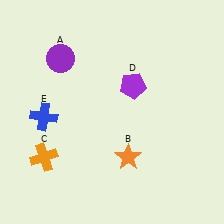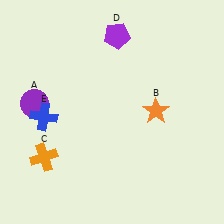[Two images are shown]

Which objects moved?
The objects that moved are: the purple circle (A), the orange star (B), the purple pentagon (D).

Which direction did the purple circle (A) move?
The purple circle (A) moved down.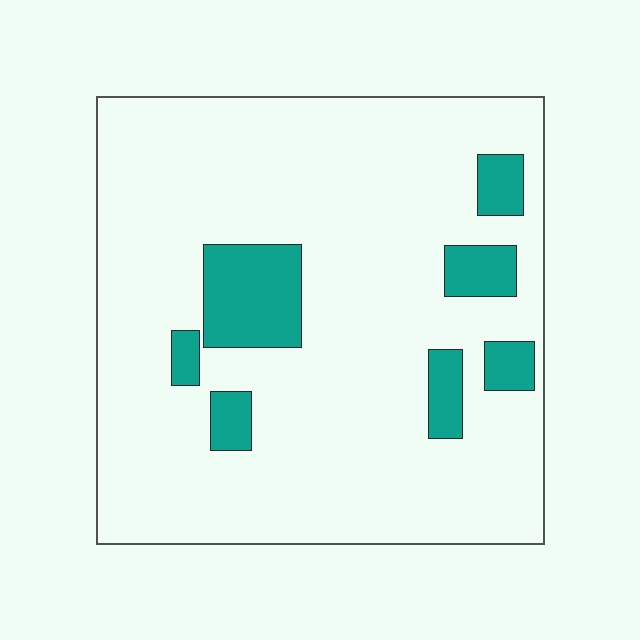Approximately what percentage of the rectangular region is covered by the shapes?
Approximately 15%.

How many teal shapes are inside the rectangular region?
7.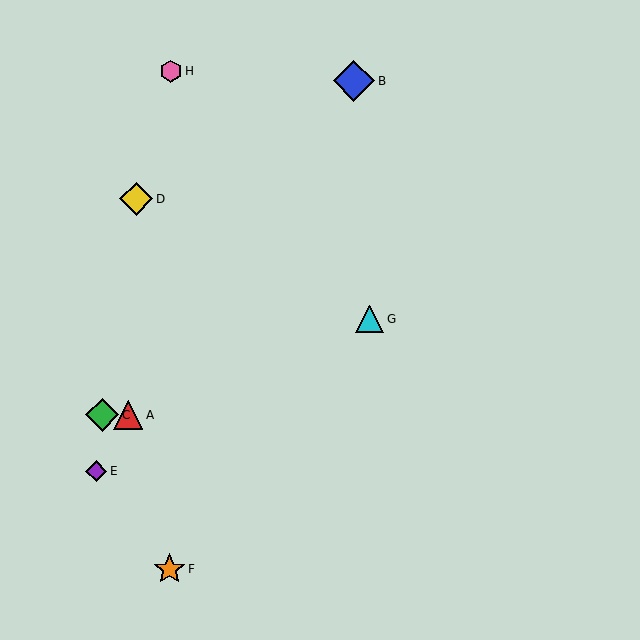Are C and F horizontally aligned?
No, C is at y≈415 and F is at y≈569.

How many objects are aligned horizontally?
2 objects (A, C) are aligned horizontally.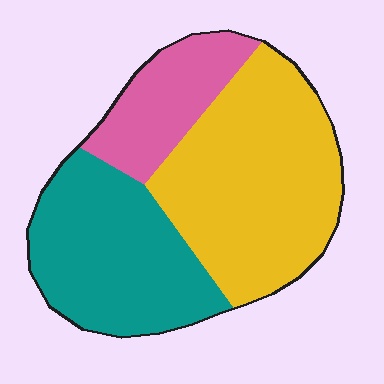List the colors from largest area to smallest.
From largest to smallest: yellow, teal, pink.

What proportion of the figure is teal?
Teal covers about 35% of the figure.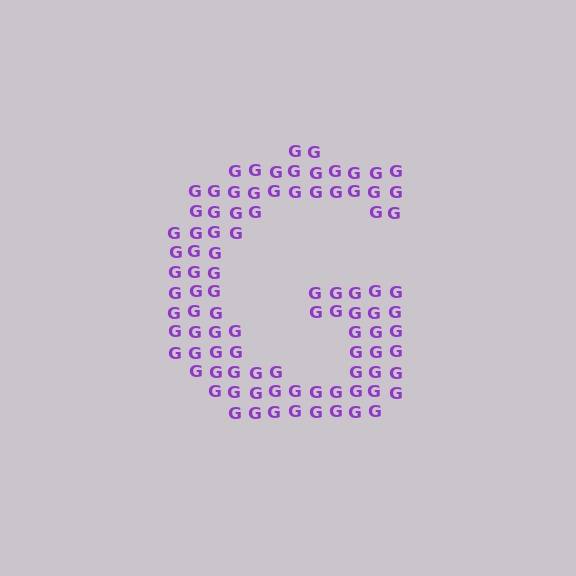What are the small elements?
The small elements are letter G's.